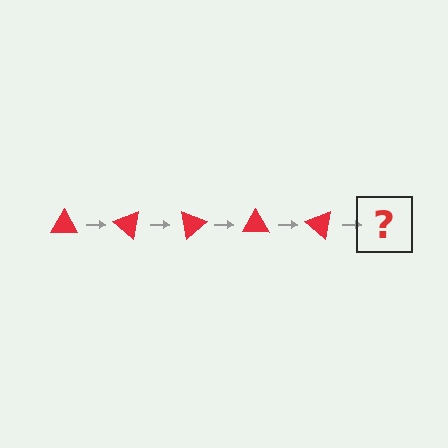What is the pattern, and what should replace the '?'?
The pattern is that the triangle rotates 40 degrees each step. The '?' should be a red triangle rotated 200 degrees.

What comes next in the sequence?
The next element should be a red triangle rotated 200 degrees.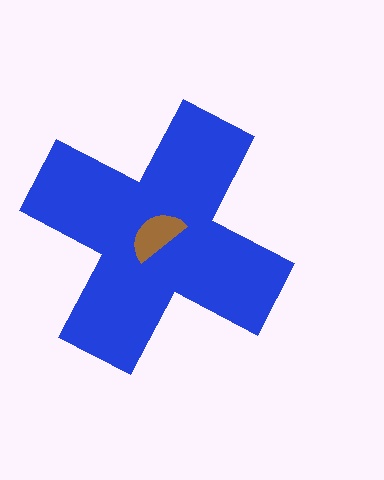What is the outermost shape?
The blue cross.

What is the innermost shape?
The brown semicircle.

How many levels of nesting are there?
2.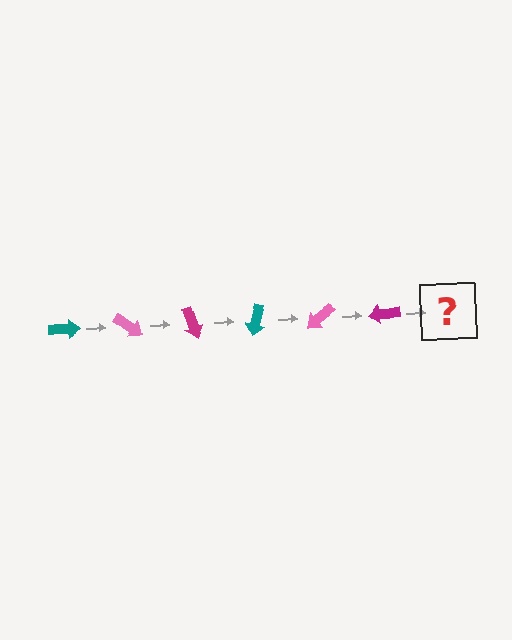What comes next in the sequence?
The next element should be a teal arrow, rotated 210 degrees from the start.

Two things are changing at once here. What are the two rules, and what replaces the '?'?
The two rules are that it rotates 35 degrees each step and the color cycles through teal, pink, and magenta. The '?' should be a teal arrow, rotated 210 degrees from the start.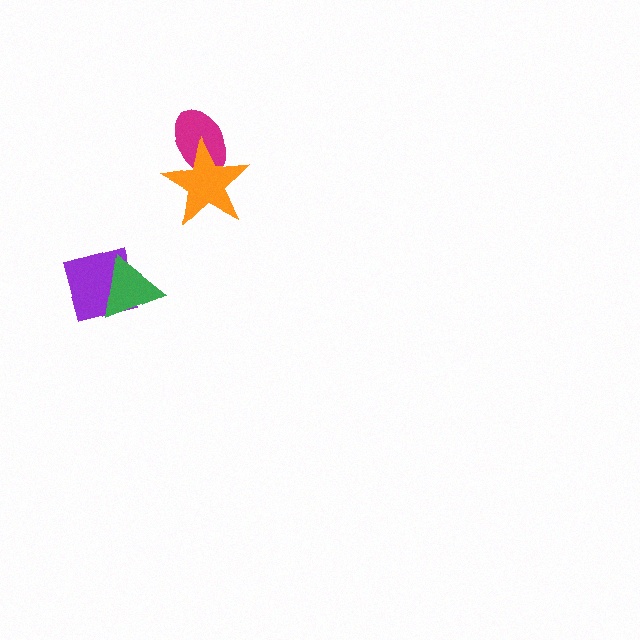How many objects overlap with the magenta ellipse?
1 object overlaps with the magenta ellipse.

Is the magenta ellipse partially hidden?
Yes, it is partially covered by another shape.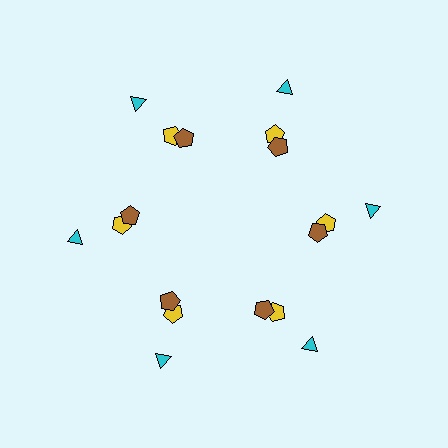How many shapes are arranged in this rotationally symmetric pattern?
There are 18 shapes, arranged in 6 groups of 3.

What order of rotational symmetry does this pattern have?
This pattern has 6-fold rotational symmetry.